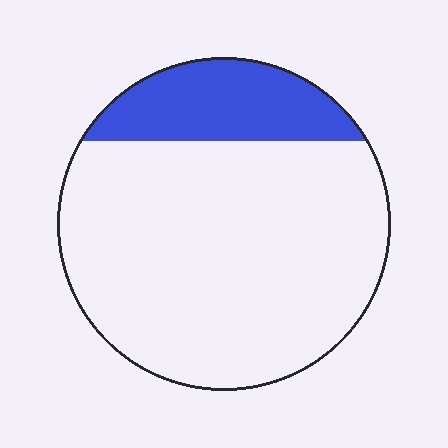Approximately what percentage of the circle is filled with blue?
Approximately 20%.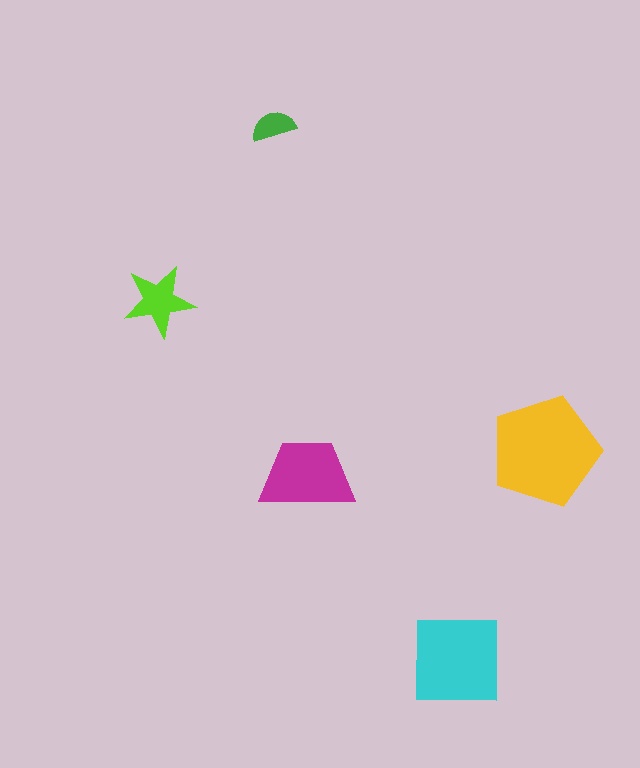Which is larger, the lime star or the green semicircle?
The lime star.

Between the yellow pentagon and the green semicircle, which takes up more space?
The yellow pentagon.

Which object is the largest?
The yellow pentagon.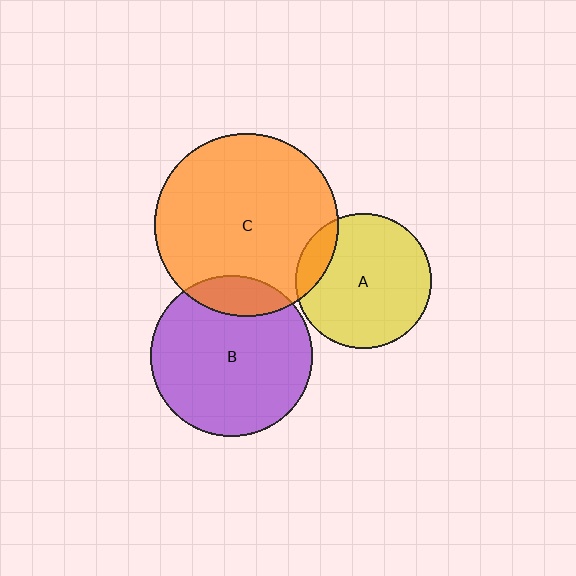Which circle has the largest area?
Circle C (orange).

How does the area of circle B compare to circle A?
Approximately 1.4 times.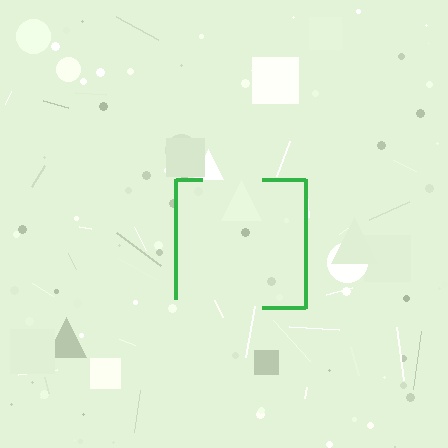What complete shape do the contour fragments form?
The contour fragments form a square.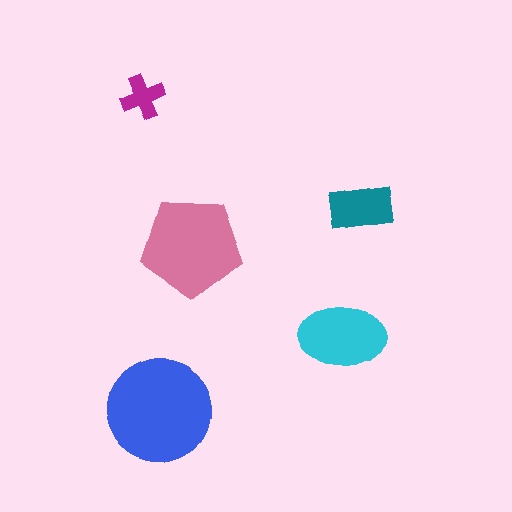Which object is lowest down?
The blue circle is bottommost.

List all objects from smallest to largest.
The magenta cross, the teal rectangle, the cyan ellipse, the pink pentagon, the blue circle.